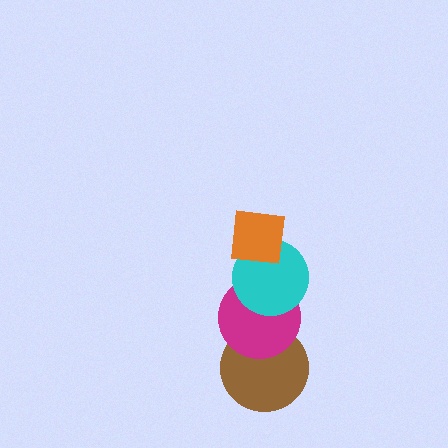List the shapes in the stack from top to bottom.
From top to bottom: the orange square, the cyan circle, the magenta circle, the brown circle.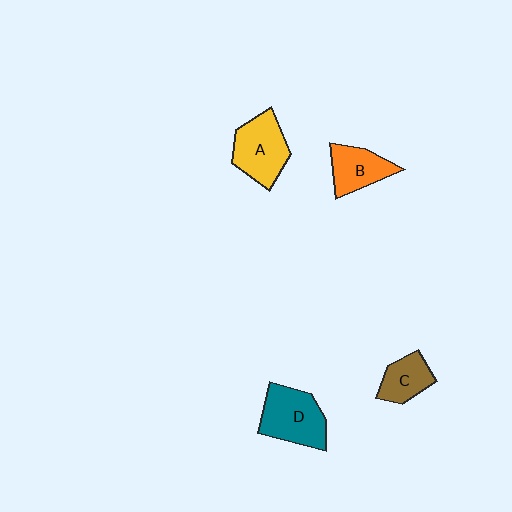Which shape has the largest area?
Shape D (teal).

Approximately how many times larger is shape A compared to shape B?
Approximately 1.3 times.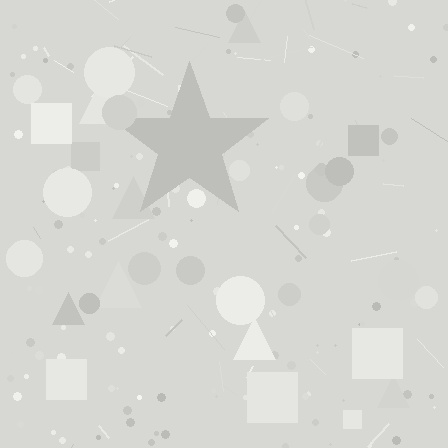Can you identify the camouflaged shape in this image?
The camouflaged shape is a star.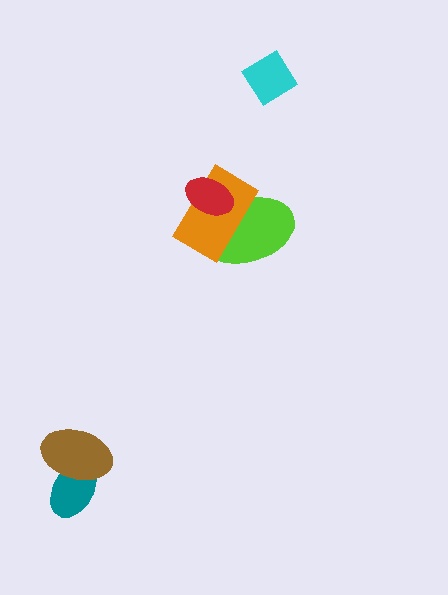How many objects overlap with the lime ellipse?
2 objects overlap with the lime ellipse.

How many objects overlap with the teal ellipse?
1 object overlaps with the teal ellipse.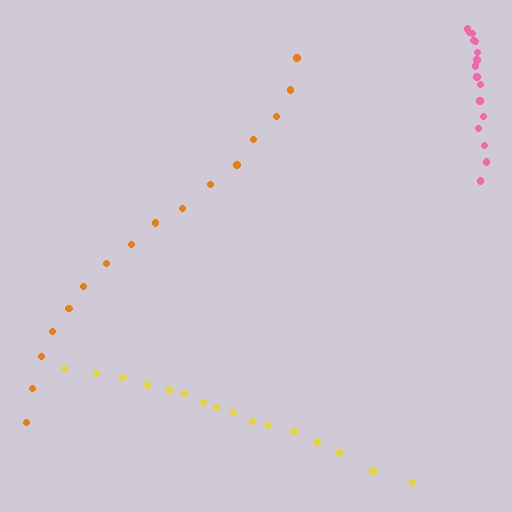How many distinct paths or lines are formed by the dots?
There are 3 distinct paths.